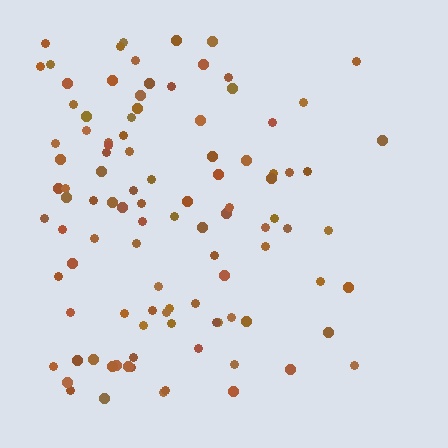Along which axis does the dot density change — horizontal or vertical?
Horizontal.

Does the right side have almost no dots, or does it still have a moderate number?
Still a moderate number, just noticeably fewer than the left.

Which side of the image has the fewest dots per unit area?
The right.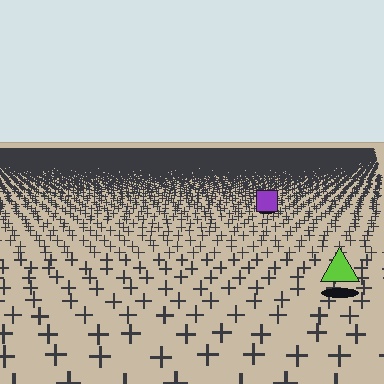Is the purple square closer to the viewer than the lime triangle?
No. The lime triangle is closer — you can tell from the texture gradient: the ground texture is coarser near it.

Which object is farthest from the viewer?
The purple square is farthest from the viewer. It appears smaller and the ground texture around it is denser.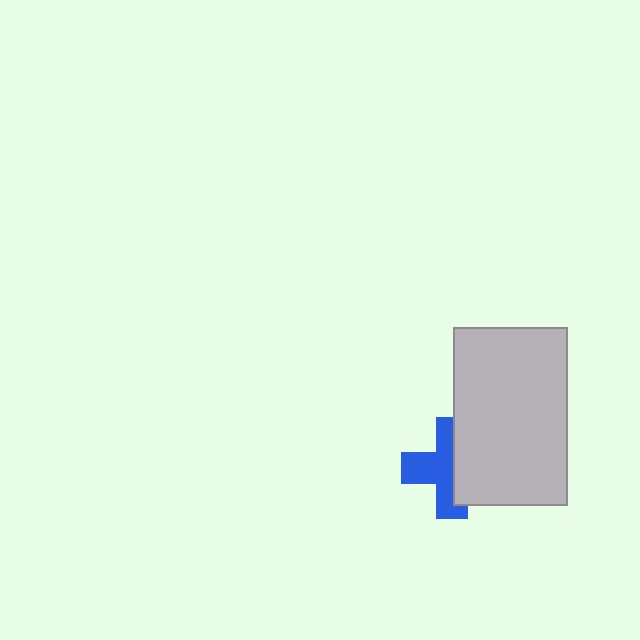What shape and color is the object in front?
The object in front is a light gray rectangle.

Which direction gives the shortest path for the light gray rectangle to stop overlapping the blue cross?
Moving right gives the shortest separation.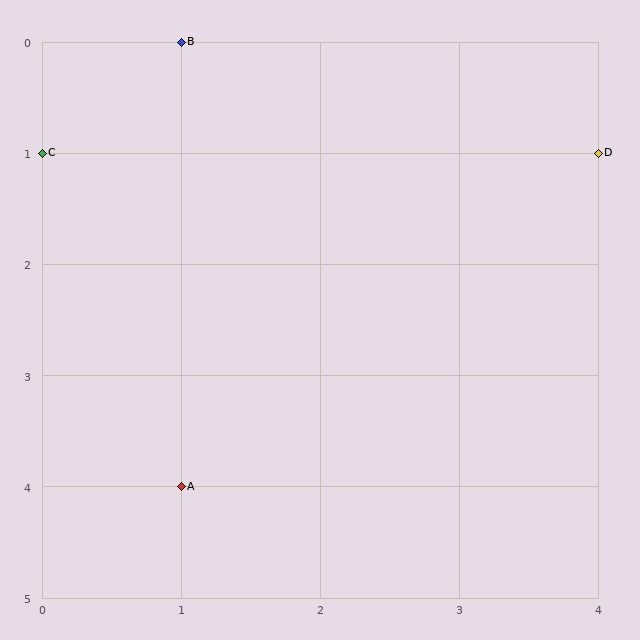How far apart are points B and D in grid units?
Points B and D are 3 columns and 1 row apart (about 3.2 grid units diagonally).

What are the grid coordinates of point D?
Point D is at grid coordinates (4, 1).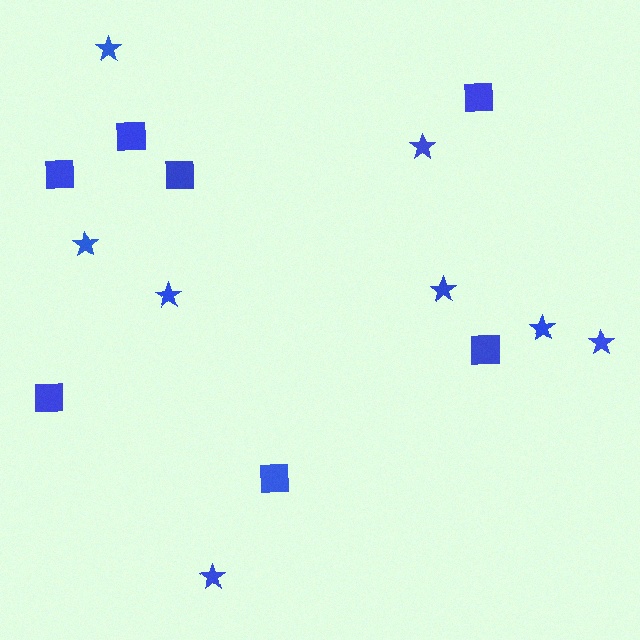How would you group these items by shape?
There are 2 groups: one group of stars (8) and one group of squares (7).